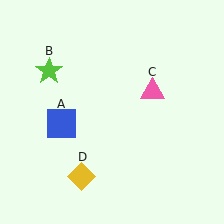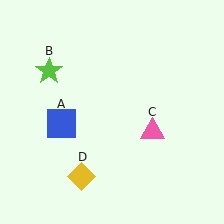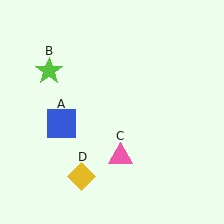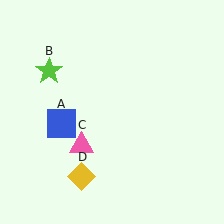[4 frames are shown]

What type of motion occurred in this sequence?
The pink triangle (object C) rotated clockwise around the center of the scene.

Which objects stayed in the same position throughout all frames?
Blue square (object A) and lime star (object B) and yellow diamond (object D) remained stationary.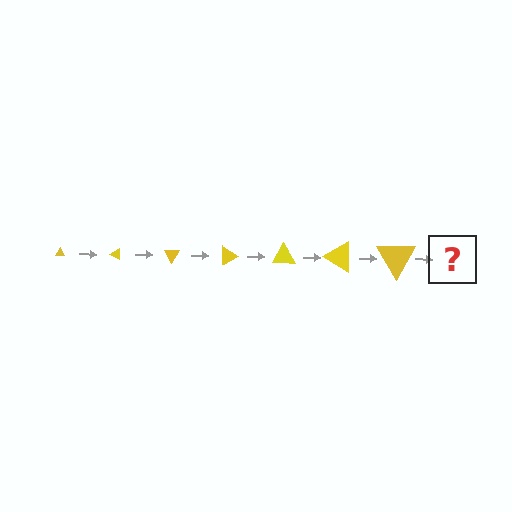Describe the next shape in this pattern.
It should be a triangle, larger than the previous one and rotated 210 degrees from the start.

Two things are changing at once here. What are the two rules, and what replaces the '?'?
The two rules are that the triangle grows larger each step and it rotates 30 degrees each step. The '?' should be a triangle, larger than the previous one and rotated 210 degrees from the start.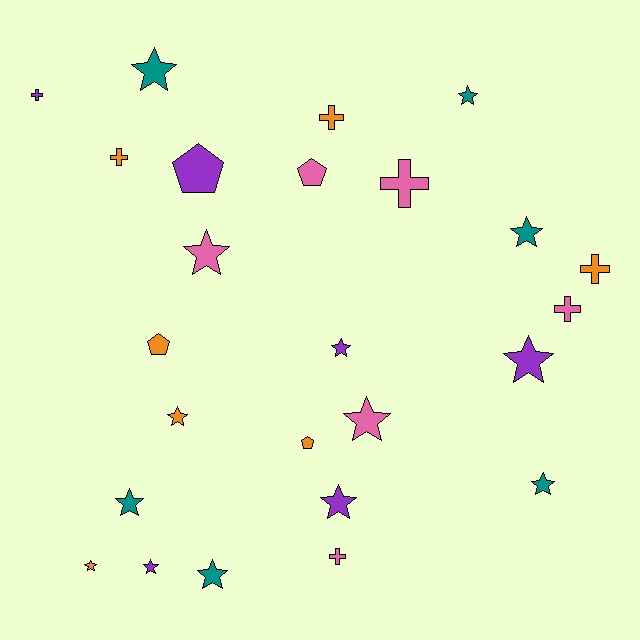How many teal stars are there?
There are 6 teal stars.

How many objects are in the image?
There are 25 objects.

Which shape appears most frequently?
Star, with 14 objects.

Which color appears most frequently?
Orange, with 7 objects.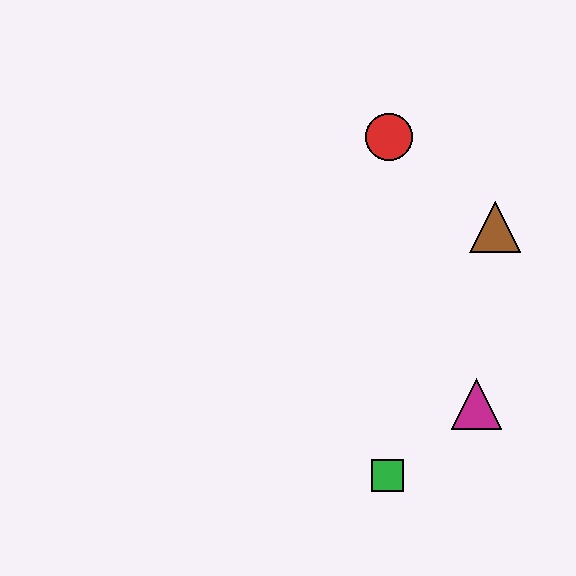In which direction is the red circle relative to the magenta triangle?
The red circle is above the magenta triangle.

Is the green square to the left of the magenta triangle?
Yes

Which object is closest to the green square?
The magenta triangle is closest to the green square.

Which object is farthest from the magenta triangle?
The red circle is farthest from the magenta triangle.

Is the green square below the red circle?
Yes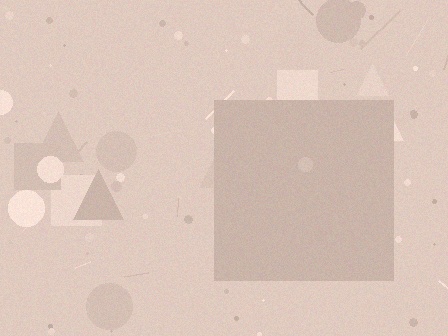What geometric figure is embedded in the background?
A square is embedded in the background.